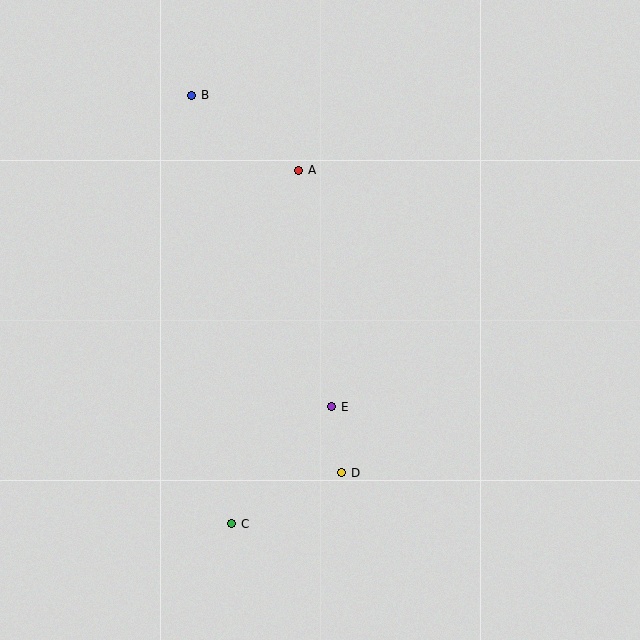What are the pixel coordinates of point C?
Point C is at (232, 524).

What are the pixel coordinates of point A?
Point A is at (299, 170).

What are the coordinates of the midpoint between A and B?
The midpoint between A and B is at (245, 133).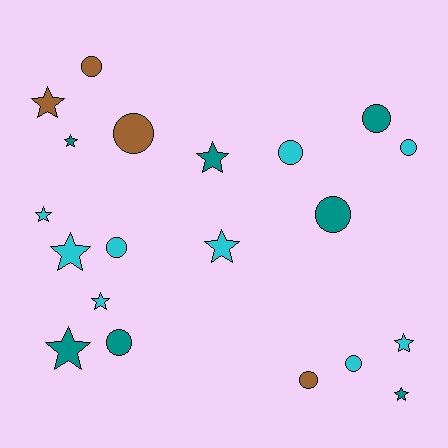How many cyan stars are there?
There are 5 cyan stars.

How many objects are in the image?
There are 20 objects.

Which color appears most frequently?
Cyan, with 9 objects.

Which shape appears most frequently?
Star, with 10 objects.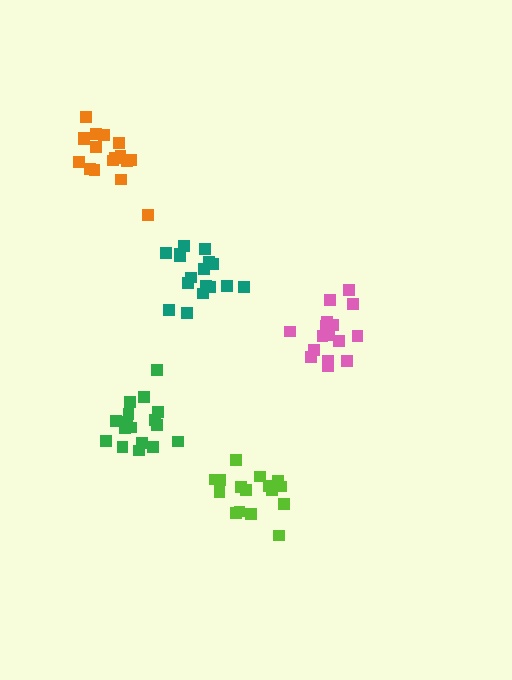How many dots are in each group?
Group 1: 16 dots, Group 2: 17 dots, Group 3: 16 dots, Group 4: 17 dots, Group 5: 17 dots (83 total).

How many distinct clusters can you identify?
There are 5 distinct clusters.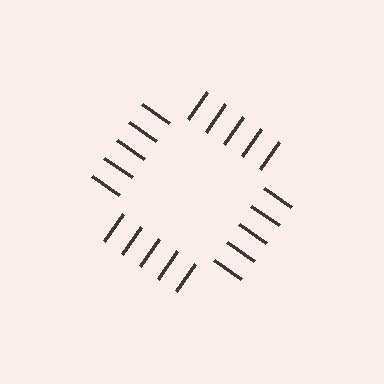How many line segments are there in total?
20 — 5 along each of the 4 edges.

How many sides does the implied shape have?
4 sides — the line-ends trace a square.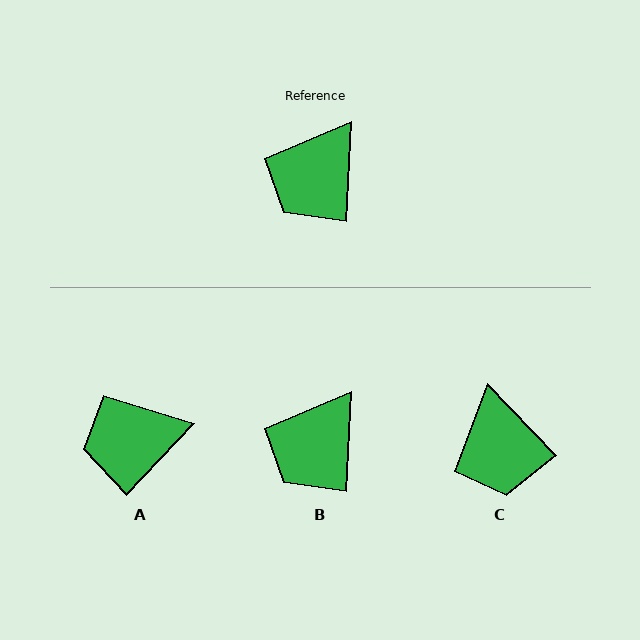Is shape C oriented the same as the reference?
No, it is off by about 46 degrees.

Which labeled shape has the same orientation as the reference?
B.